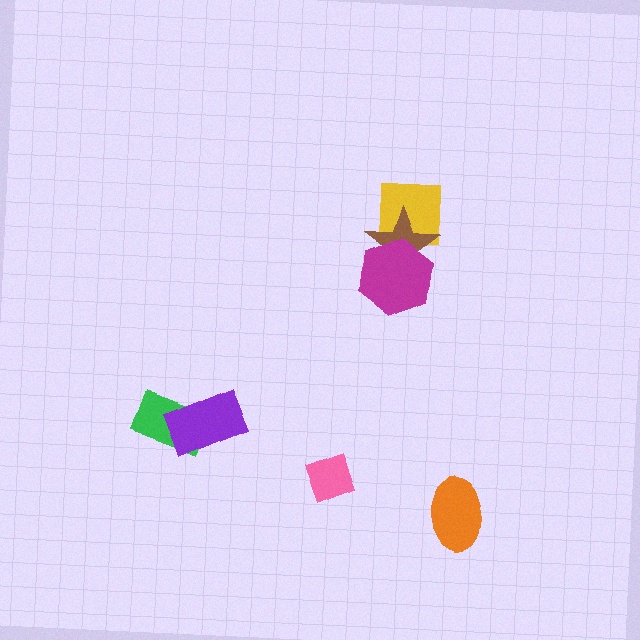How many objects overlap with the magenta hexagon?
1 object overlaps with the magenta hexagon.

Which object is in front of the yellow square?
The brown star is in front of the yellow square.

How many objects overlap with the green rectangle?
1 object overlaps with the green rectangle.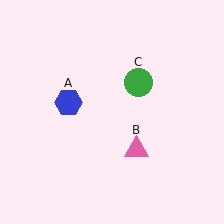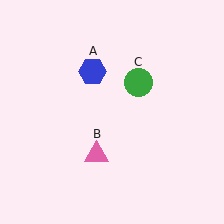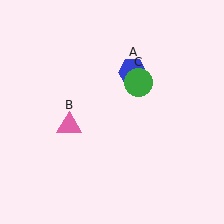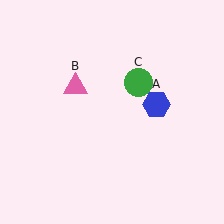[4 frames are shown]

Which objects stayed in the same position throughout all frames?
Green circle (object C) remained stationary.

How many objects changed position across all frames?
2 objects changed position: blue hexagon (object A), pink triangle (object B).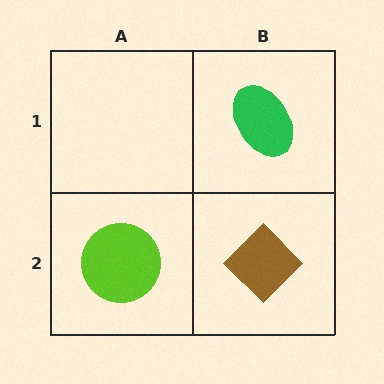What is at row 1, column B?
A green ellipse.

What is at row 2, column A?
A lime circle.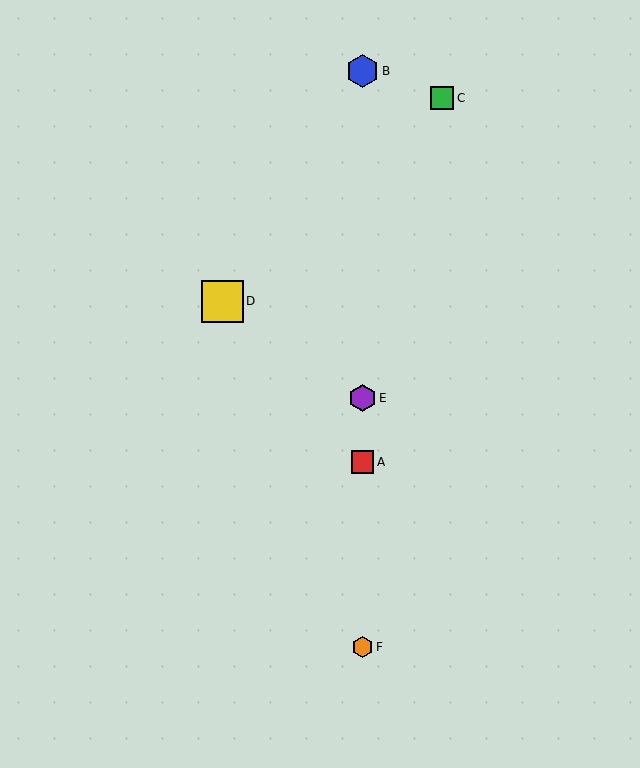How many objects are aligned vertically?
4 objects (A, B, E, F) are aligned vertically.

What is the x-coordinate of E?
Object E is at x≈362.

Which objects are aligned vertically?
Objects A, B, E, F are aligned vertically.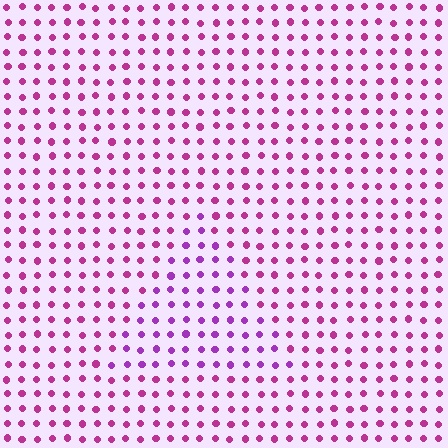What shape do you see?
I see a triangle.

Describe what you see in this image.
The image is filled with small magenta elements in a uniform arrangement. A triangle-shaped region is visible where the elements are tinted to a slightly different hue, forming a subtle color boundary.